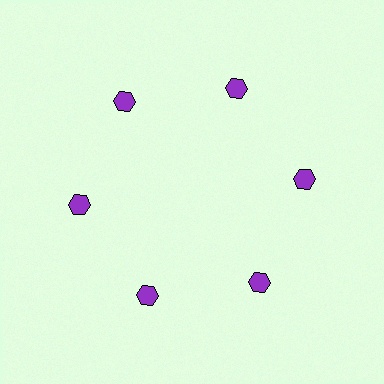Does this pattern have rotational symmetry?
Yes, this pattern has 6-fold rotational symmetry. It looks the same after rotating 60 degrees around the center.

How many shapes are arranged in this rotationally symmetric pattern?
There are 6 shapes, arranged in 6 groups of 1.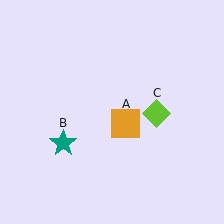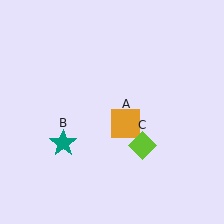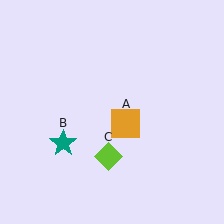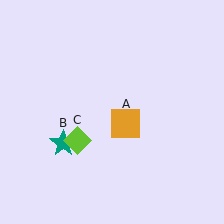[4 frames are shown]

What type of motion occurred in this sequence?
The lime diamond (object C) rotated clockwise around the center of the scene.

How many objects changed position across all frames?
1 object changed position: lime diamond (object C).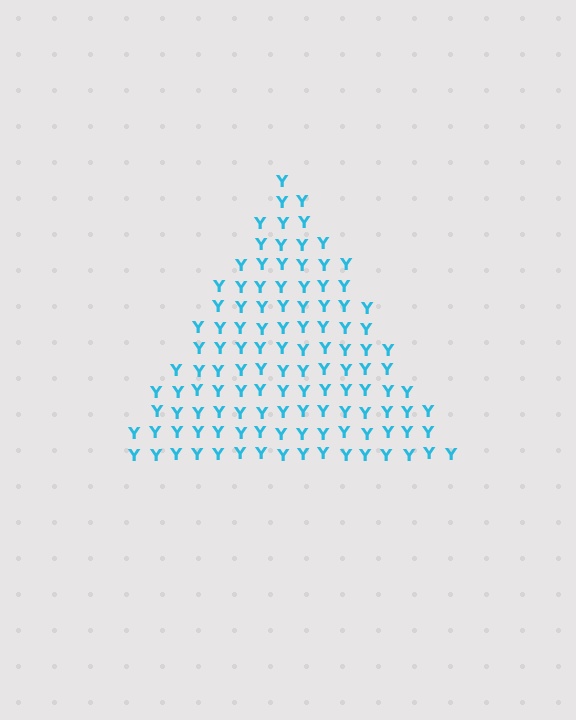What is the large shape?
The large shape is a triangle.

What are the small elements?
The small elements are letter Y's.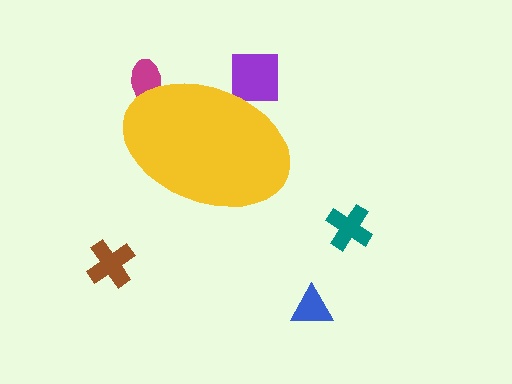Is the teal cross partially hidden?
No, the teal cross is fully visible.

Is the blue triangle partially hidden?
No, the blue triangle is fully visible.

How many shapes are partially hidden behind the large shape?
2 shapes are partially hidden.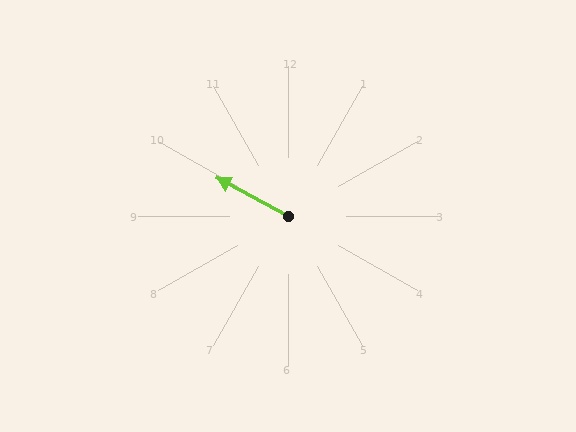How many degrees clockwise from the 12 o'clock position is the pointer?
Approximately 298 degrees.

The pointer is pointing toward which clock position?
Roughly 10 o'clock.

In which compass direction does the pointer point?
Northwest.